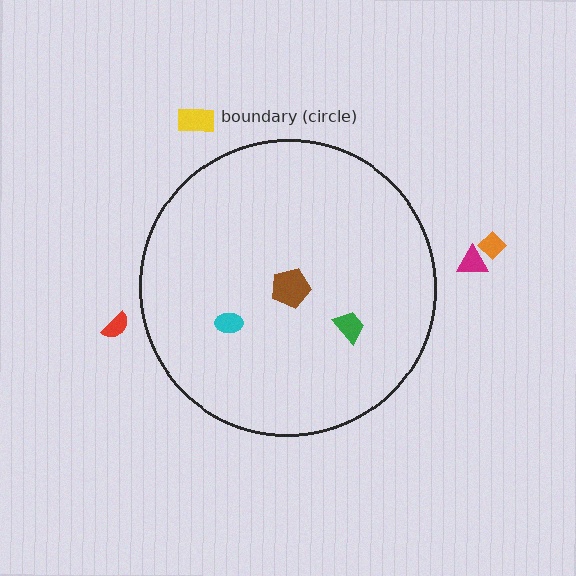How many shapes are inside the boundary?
3 inside, 4 outside.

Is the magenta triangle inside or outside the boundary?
Outside.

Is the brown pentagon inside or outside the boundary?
Inside.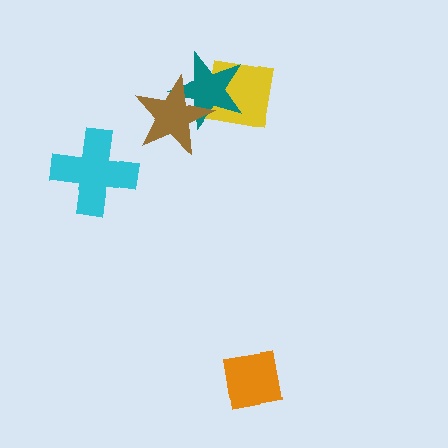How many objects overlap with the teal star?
2 objects overlap with the teal star.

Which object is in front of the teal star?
The brown star is in front of the teal star.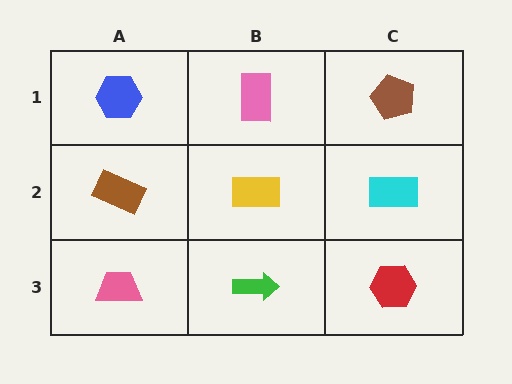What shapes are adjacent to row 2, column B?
A pink rectangle (row 1, column B), a green arrow (row 3, column B), a brown rectangle (row 2, column A), a cyan rectangle (row 2, column C).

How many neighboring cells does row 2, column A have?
3.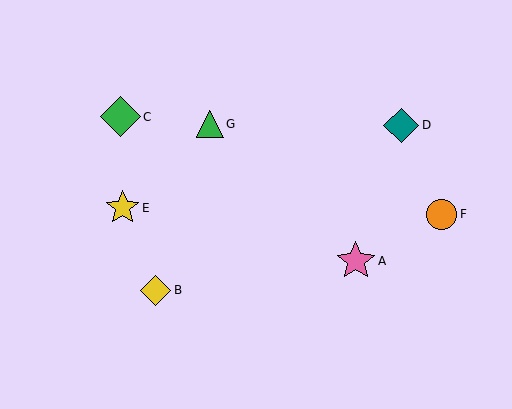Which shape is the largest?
The green diamond (labeled C) is the largest.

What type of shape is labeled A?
Shape A is a pink star.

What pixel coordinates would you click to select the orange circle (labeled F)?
Click at (442, 214) to select the orange circle F.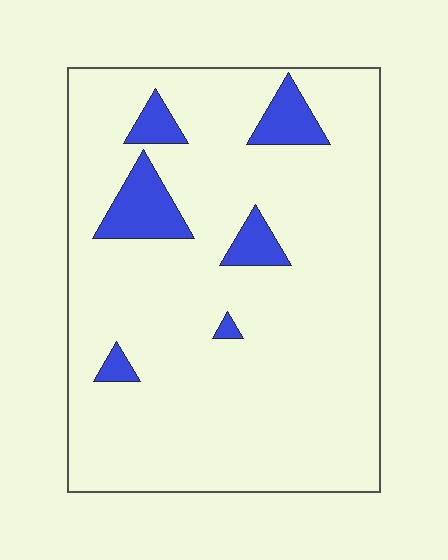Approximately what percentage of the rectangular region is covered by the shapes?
Approximately 10%.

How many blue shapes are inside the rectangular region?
6.